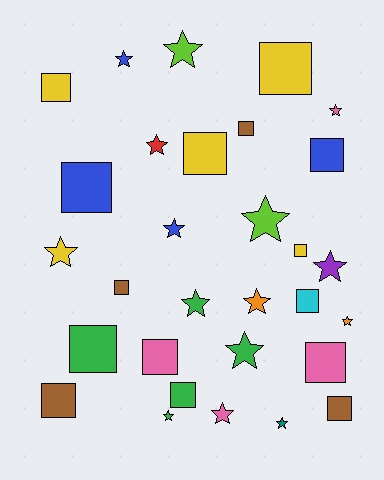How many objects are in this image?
There are 30 objects.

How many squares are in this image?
There are 15 squares.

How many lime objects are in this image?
There are 2 lime objects.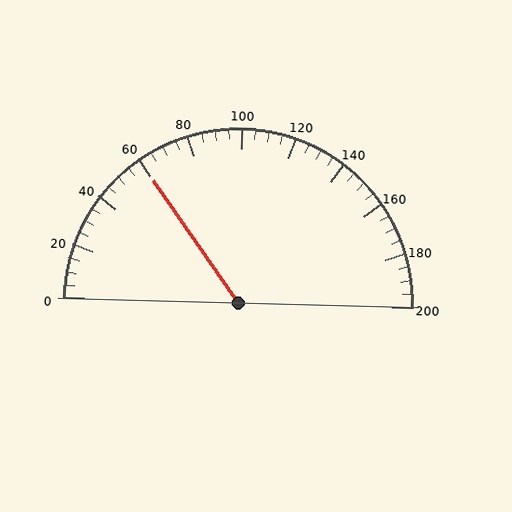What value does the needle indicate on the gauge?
The needle indicates approximately 60.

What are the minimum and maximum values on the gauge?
The gauge ranges from 0 to 200.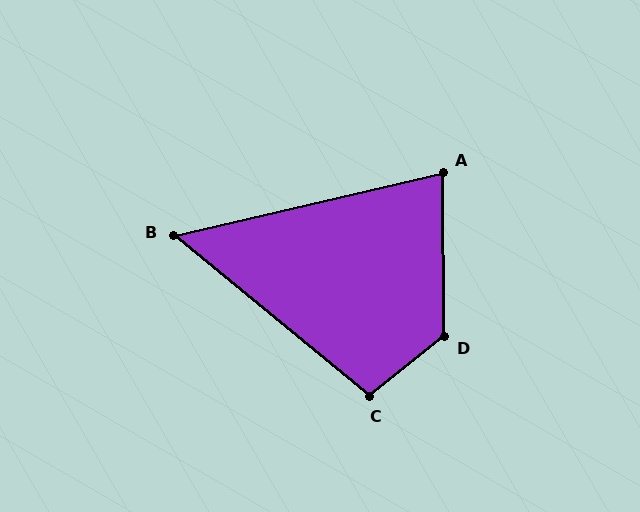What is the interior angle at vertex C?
Approximately 103 degrees (obtuse).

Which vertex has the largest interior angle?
D, at approximately 128 degrees.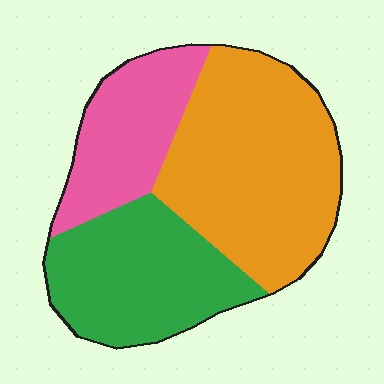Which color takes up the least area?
Pink, at roughly 20%.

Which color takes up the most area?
Orange, at roughly 45%.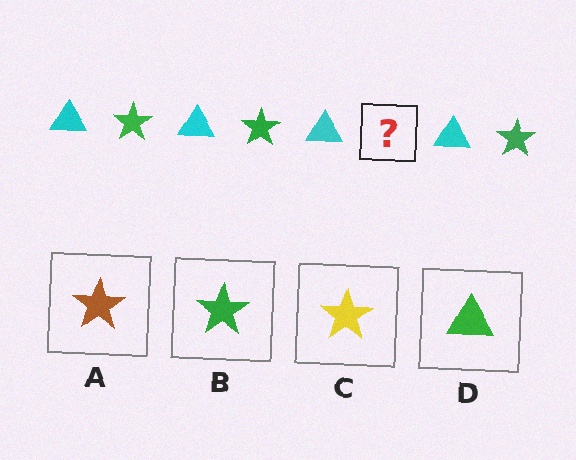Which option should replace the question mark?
Option B.